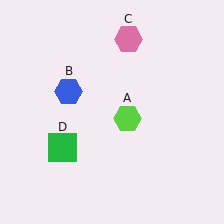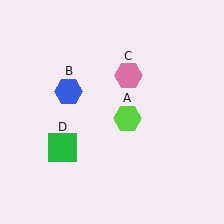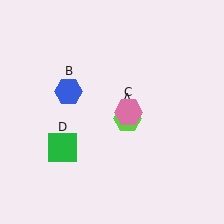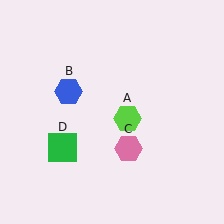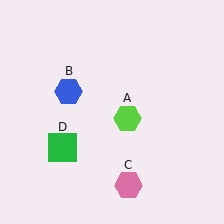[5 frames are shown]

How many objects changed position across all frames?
1 object changed position: pink hexagon (object C).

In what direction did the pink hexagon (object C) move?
The pink hexagon (object C) moved down.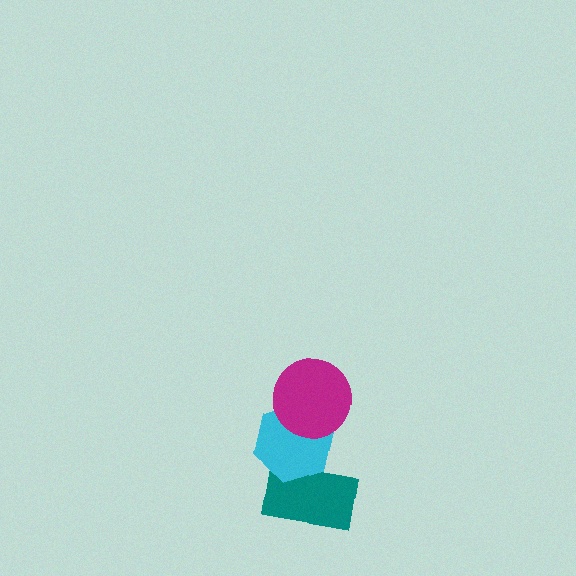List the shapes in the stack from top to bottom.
From top to bottom: the magenta circle, the cyan hexagon, the teal rectangle.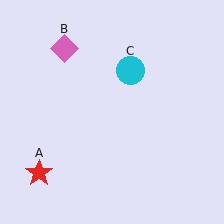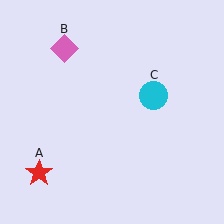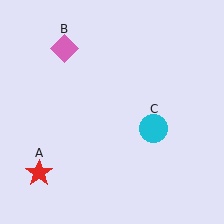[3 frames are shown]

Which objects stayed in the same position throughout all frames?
Red star (object A) and pink diamond (object B) remained stationary.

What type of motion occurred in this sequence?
The cyan circle (object C) rotated clockwise around the center of the scene.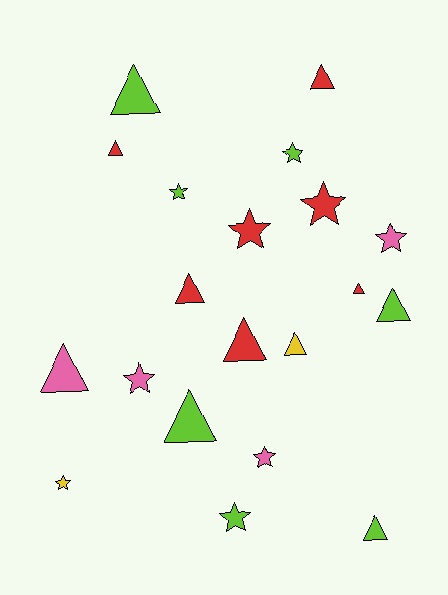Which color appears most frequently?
Red, with 7 objects.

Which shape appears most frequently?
Triangle, with 11 objects.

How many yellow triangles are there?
There is 1 yellow triangle.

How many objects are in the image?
There are 20 objects.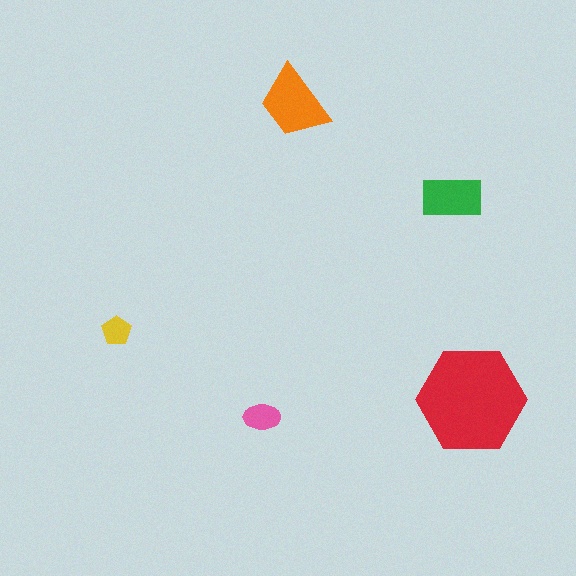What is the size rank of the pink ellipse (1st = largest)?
4th.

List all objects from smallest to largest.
The yellow pentagon, the pink ellipse, the green rectangle, the orange trapezoid, the red hexagon.